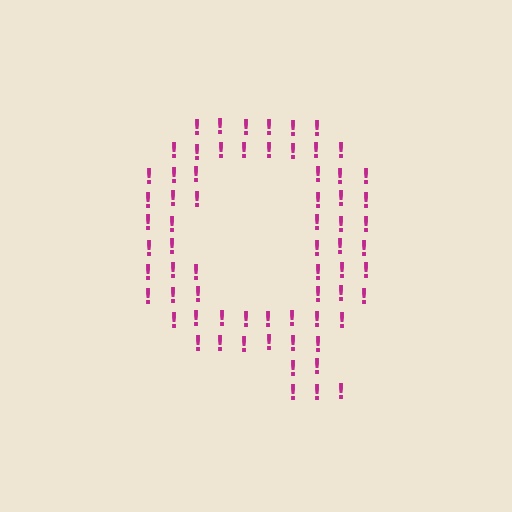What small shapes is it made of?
It is made of small exclamation marks.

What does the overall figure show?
The overall figure shows the letter Q.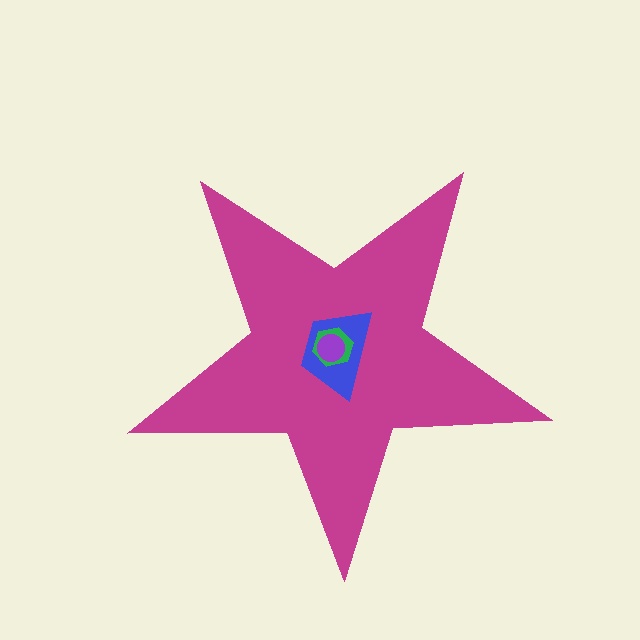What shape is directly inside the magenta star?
The blue trapezoid.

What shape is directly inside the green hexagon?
The purple circle.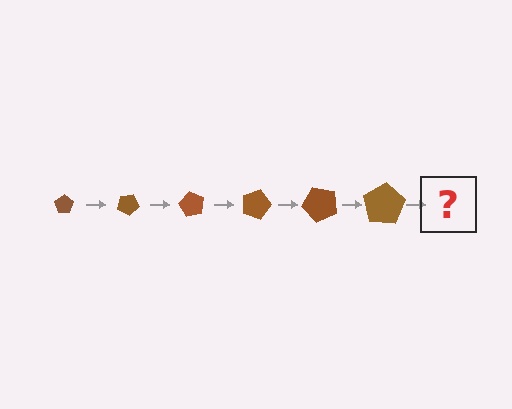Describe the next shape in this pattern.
It should be a pentagon, larger than the previous one and rotated 180 degrees from the start.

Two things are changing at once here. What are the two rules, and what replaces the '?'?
The two rules are that the pentagon grows larger each step and it rotates 30 degrees each step. The '?' should be a pentagon, larger than the previous one and rotated 180 degrees from the start.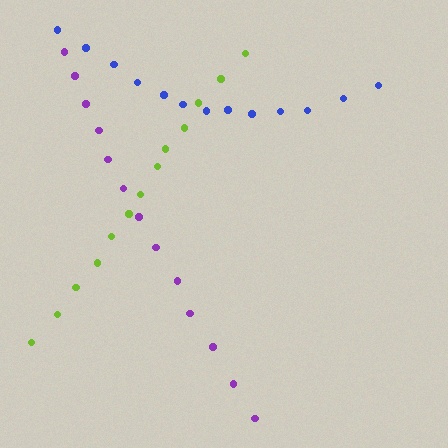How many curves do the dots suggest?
There are 3 distinct paths.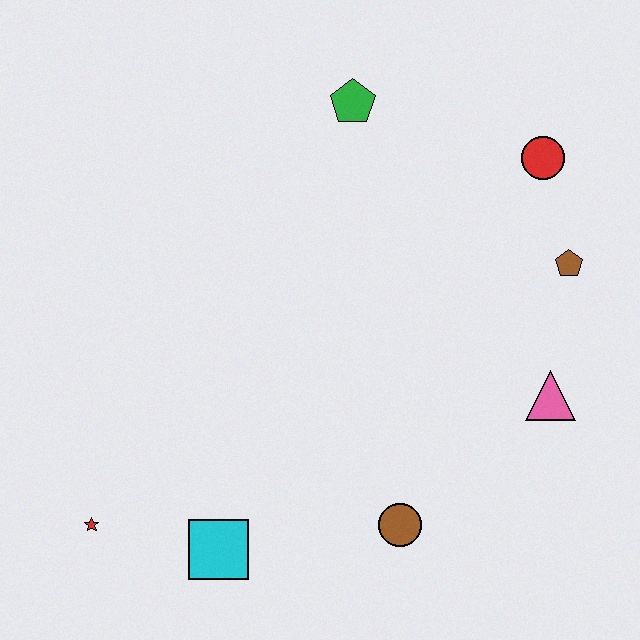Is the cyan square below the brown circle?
Yes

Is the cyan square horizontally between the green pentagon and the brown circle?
No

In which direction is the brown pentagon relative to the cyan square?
The brown pentagon is to the right of the cyan square.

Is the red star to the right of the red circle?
No